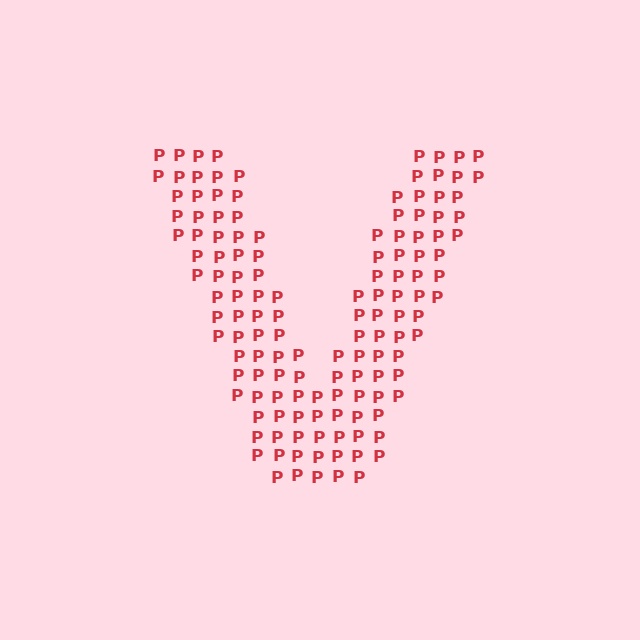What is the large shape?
The large shape is the letter V.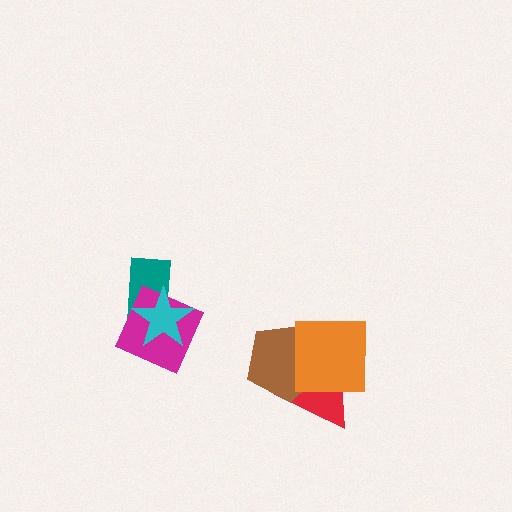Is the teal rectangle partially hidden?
Yes, it is partially covered by another shape.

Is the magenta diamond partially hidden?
Yes, it is partially covered by another shape.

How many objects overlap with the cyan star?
2 objects overlap with the cyan star.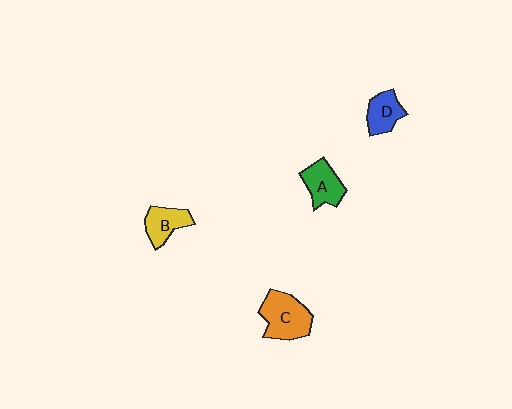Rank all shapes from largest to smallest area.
From largest to smallest: C (orange), A (green), B (yellow), D (blue).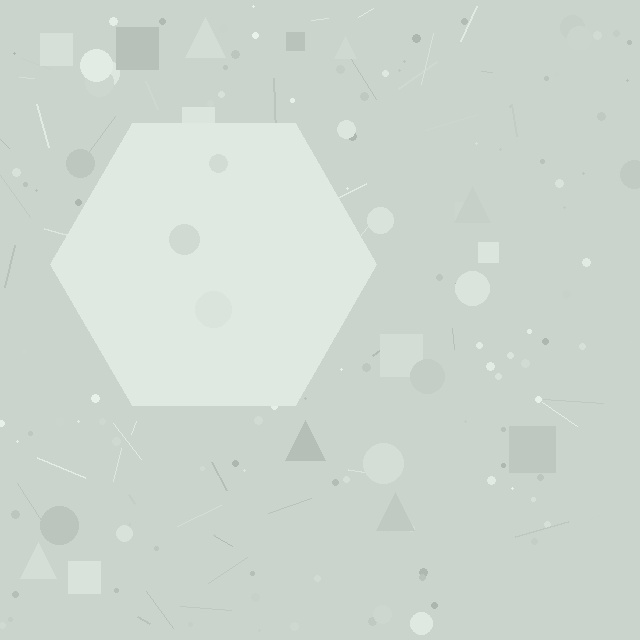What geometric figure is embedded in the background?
A hexagon is embedded in the background.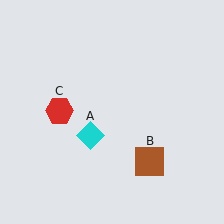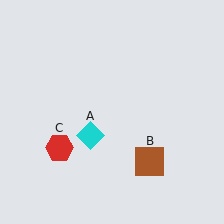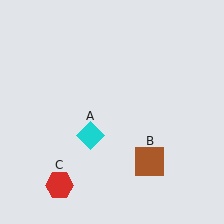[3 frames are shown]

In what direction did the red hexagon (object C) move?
The red hexagon (object C) moved down.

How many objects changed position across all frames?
1 object changed position: red hexagon (object C).